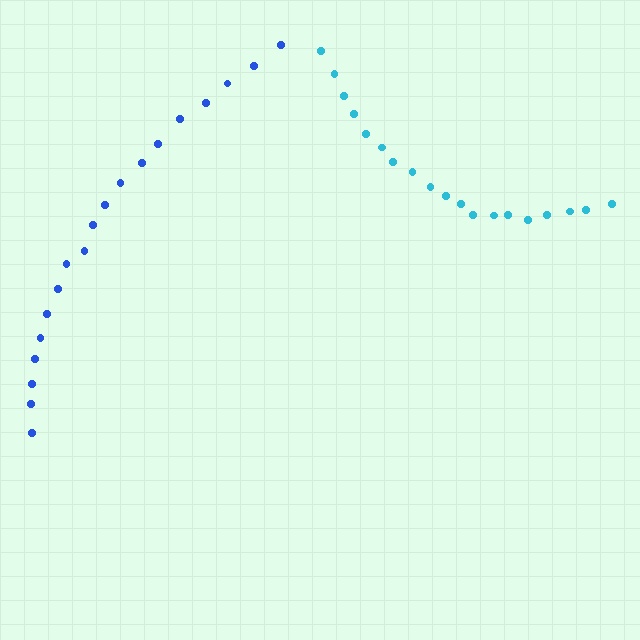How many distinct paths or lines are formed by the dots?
There are 2 distinct paths.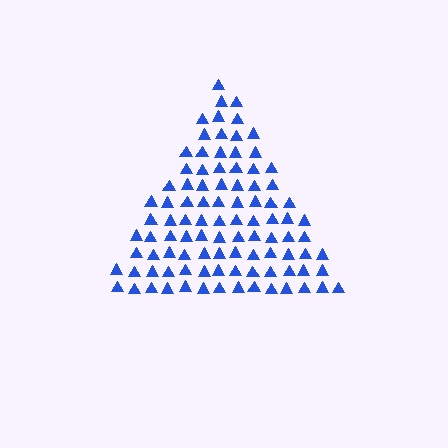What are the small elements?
The small elements are triangles.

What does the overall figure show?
The overall figure shows a triangle.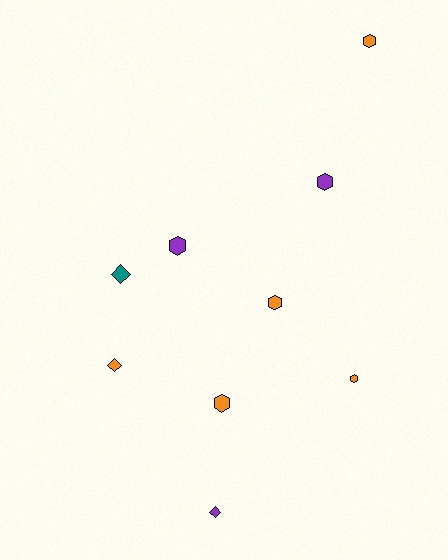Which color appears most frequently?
Orange, with 5 objects.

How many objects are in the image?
There are 9 objects.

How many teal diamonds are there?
There is 1 teal diamond.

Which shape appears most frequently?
Hexagon, with 6 objects.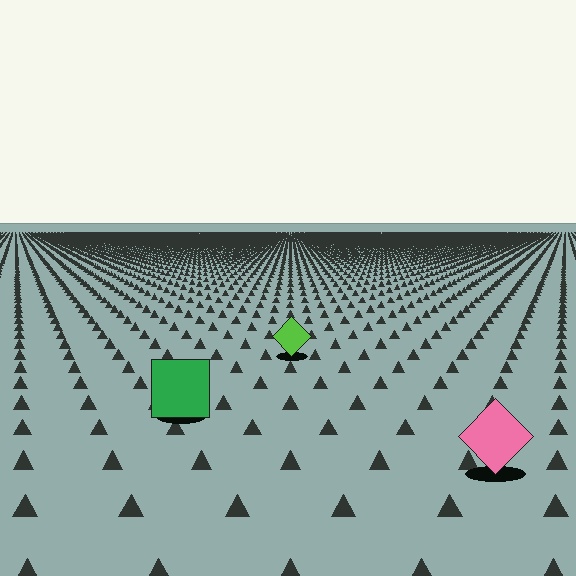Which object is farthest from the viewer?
The lime diamond is farthest from the viewer. It appears smaller and the ground texture around it is denser.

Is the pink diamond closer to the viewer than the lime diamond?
Yes. The pink diamond is closer — you can tell from the texture gradient: the ground texture is coarser near it.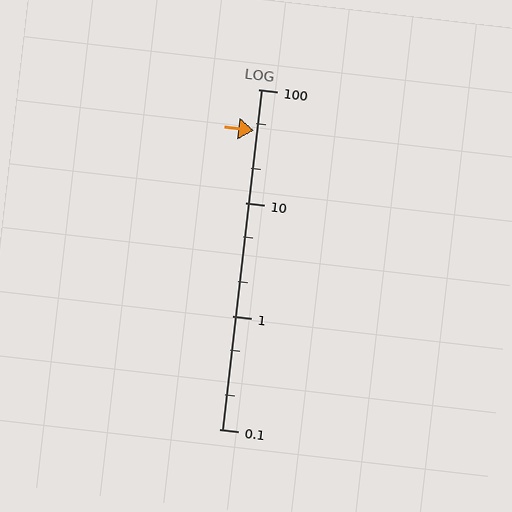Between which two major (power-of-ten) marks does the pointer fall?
The pointer is between 10 and 100.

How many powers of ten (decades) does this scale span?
The scale spans 3 decades, from 0.1 to 100.